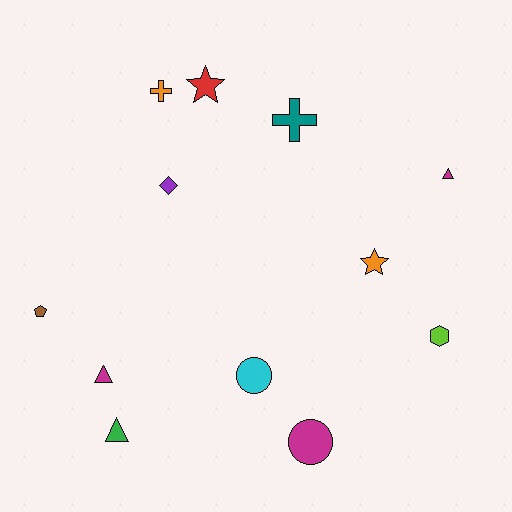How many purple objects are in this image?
There is 1 purple object.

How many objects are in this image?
There are 12 objects.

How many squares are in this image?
There are no squares.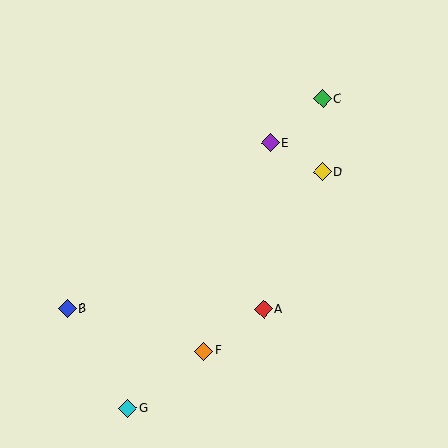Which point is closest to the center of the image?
Point E at (270, 143) is closest to the center.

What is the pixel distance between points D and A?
The distance between D and A is 149 pixels.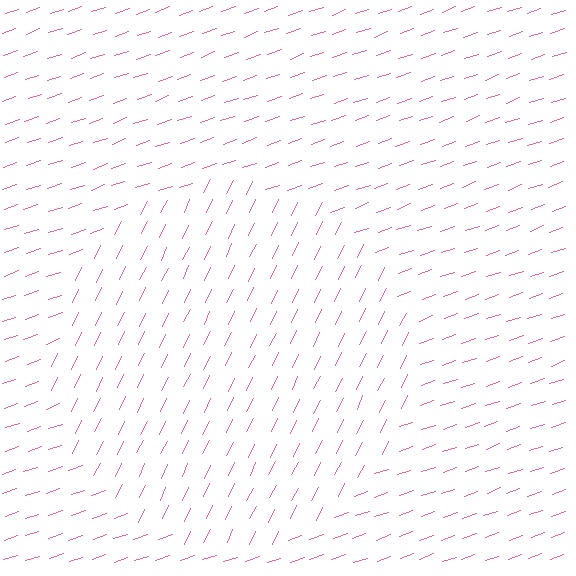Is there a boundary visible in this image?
Yes, there is a texture boundary formed by a change in line orientation.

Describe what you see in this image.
The image is filled with small pink line segments. A circle region in the image has lines oriented differently from the surrounding lines, creating a visible texture boundary.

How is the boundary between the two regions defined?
The boundary is defined purely by a change in line orientation (approximately 45 degrees difference). All lines are the same color and thickness.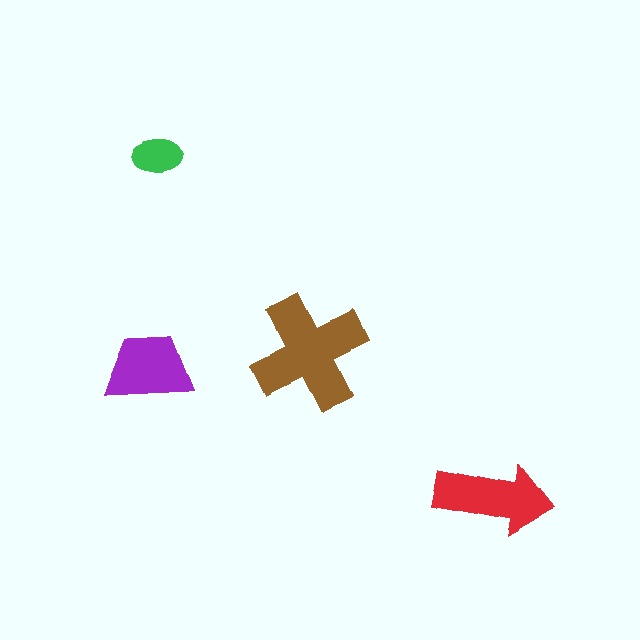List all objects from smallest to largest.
The green ellipse, the purple trapezoid, the red arrow, the brown cross.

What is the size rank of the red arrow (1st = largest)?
2nd.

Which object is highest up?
The green ellipse is topmost.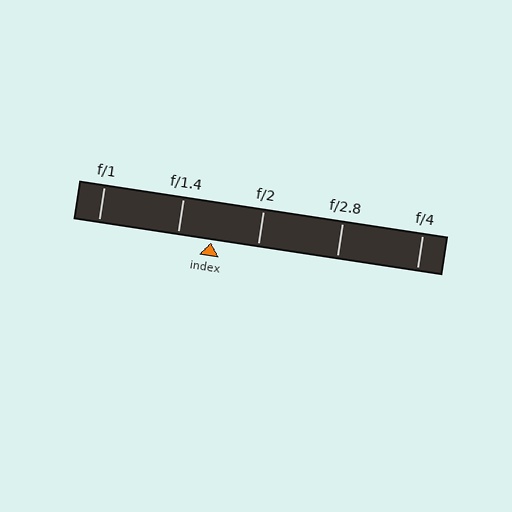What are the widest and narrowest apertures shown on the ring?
The widest aperture shown is f/1 and the narrowest is f/4.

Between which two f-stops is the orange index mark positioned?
The index mark is between f/1.4 and f/2.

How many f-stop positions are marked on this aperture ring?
There are 5 f-stop positions marked.